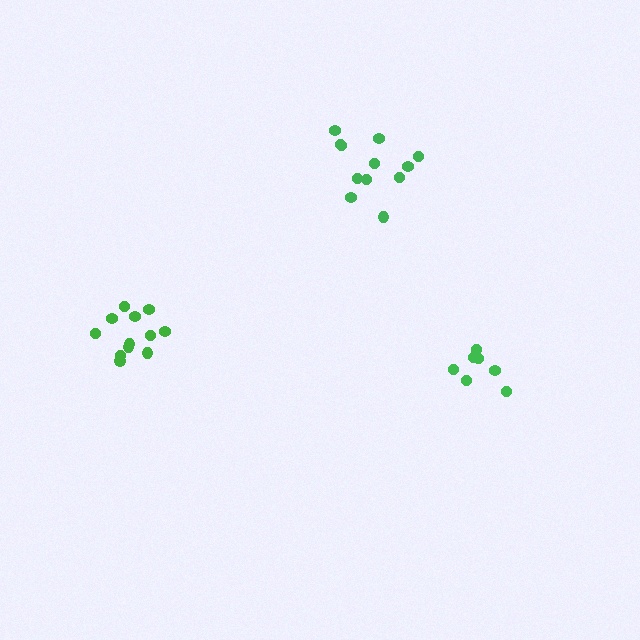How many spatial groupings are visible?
There are 3 spatial groupings.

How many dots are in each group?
Group 1: 7 dots, Group 2: 12 dots, Group 3: 12 dots (31 total).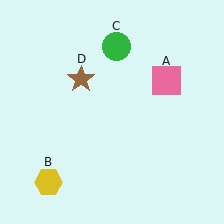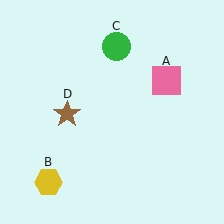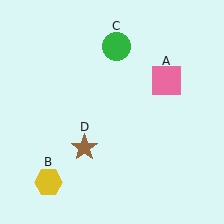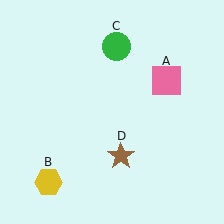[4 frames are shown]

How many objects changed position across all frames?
1 object changed position: brown star (object D).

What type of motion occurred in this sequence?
The brown star (object D) rotated counterclockwise around the center of the scene.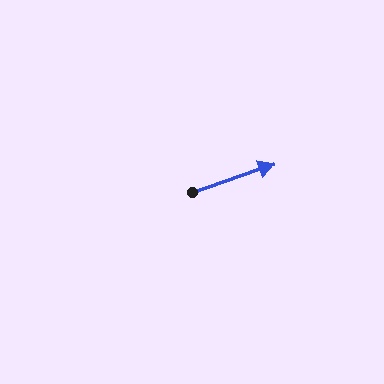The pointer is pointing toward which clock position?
Roughly 2 o'clock.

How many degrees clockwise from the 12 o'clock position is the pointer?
Approximately 71 degrees.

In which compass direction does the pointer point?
East.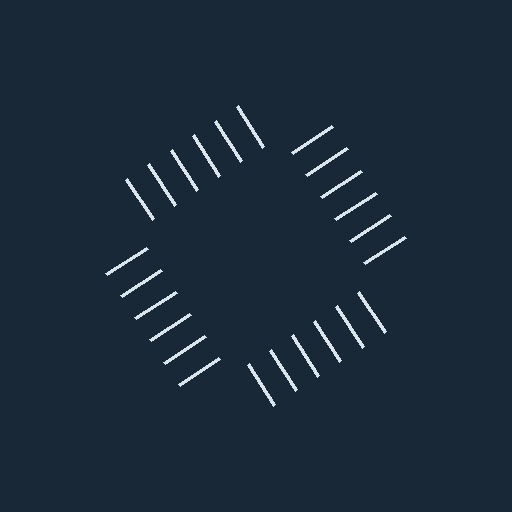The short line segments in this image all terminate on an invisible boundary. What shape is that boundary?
An illusory square — the line segments terminate on its edges but no continuous stroke is drawn.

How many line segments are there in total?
24 — 6 along each of the 4 edges.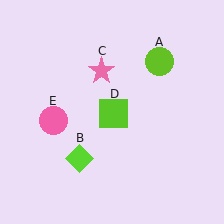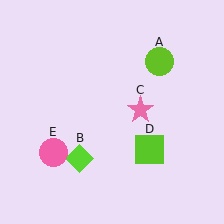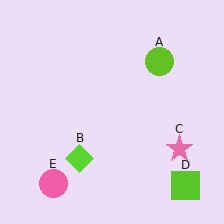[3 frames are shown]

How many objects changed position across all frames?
3 objects changed position: pink star (object C), lime square (object D), pink circle (object E).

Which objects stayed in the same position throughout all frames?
Lime circle (object A) and lime diamond (object B) remained stationary.